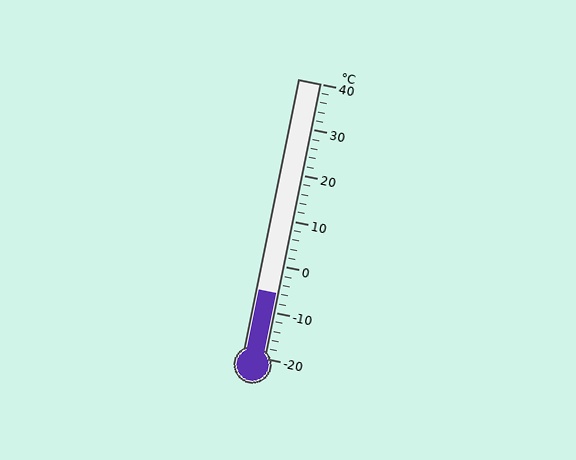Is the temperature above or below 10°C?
The temperature is below 10°C.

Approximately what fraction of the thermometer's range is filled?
The thermometer is filled to approximately 25% of its range.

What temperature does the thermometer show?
The thermometer shows approximately -6°C.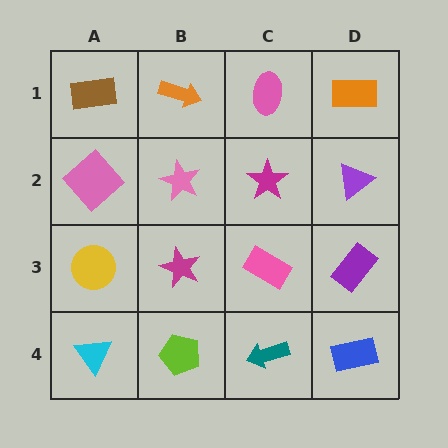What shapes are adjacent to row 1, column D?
A purple triangle (row 2, column D), a pink ellipse (row 1, column C).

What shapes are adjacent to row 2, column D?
An orange rectangle (row 1, column D), a purple rectangle (row 3, column D), a magenta star (row 2, column C).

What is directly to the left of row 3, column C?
A magenta star.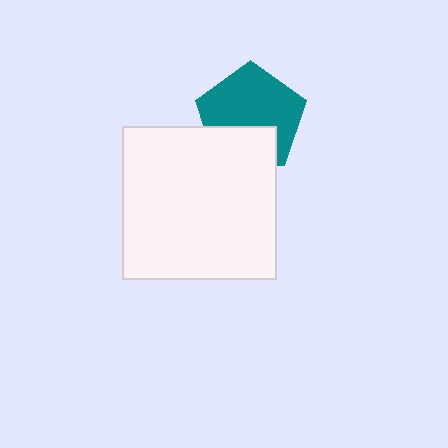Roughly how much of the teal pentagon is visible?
Most of it is visible (roughly 67%).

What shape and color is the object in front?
The object in front is a white square.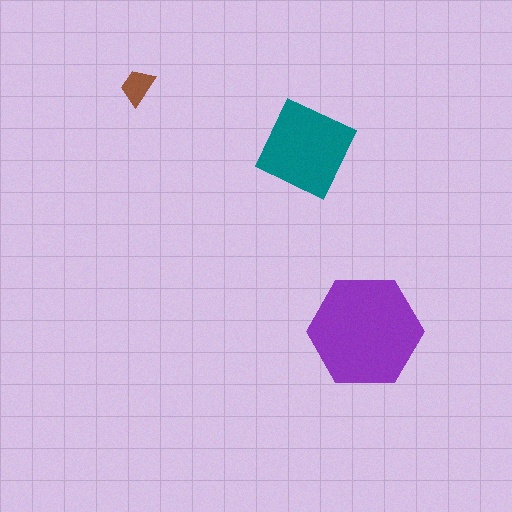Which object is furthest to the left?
The brown trapezoid is leftmost.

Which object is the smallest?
The brown trapezoid.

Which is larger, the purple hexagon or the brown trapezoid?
The purple hexagon.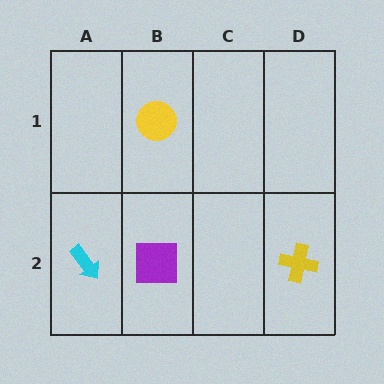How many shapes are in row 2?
3 shapes.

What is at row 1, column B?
A yellow circle.